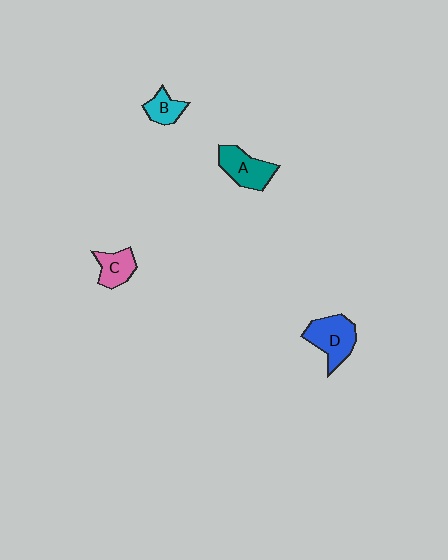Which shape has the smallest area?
Shape B (cyan).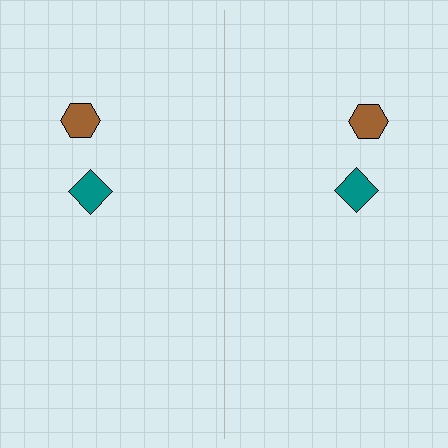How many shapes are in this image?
There are 4 shapes in this image.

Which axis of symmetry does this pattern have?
The pattern has a vertical axis of symmetry running through the center of the image.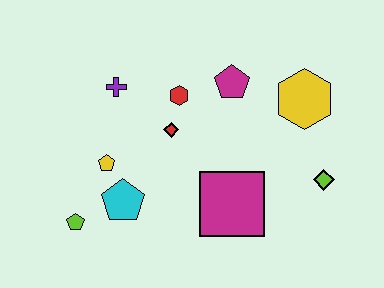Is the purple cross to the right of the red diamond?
No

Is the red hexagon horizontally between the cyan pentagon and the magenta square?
Yes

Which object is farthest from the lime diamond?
The lime pentagon is farthest from the lime diamond.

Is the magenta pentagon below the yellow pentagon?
No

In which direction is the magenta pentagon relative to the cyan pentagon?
The magenta pentagon is above the cyan pentagon.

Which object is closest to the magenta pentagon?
The red hexagon is closest to the magenta pentagon.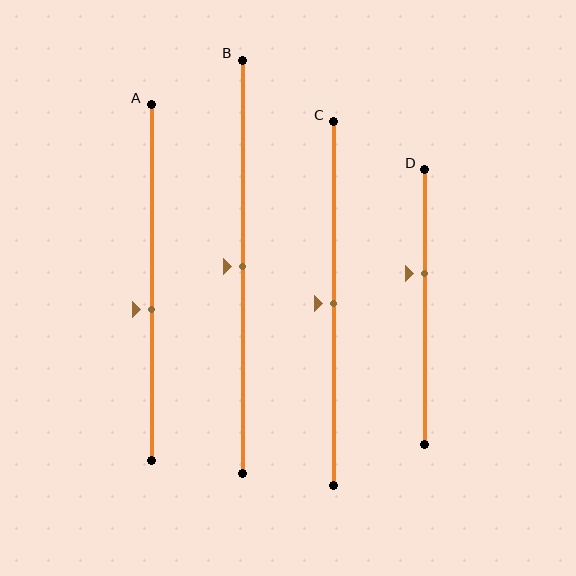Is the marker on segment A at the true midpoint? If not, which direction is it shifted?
No, the marker on segment A is shifted downward by about 7% of the segment length.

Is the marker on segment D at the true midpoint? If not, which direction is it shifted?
No, the marker on segment D is shifted upward by about 12% of the segment length.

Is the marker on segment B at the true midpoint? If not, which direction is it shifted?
Yes, the marker on segment B is at the true midpoint.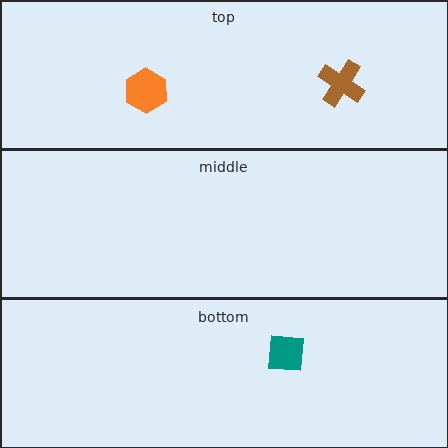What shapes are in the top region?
The orange hexagon, the brown cross.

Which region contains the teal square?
The bottom region.